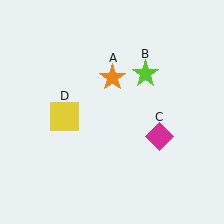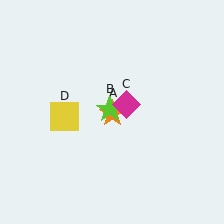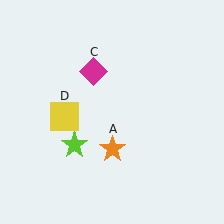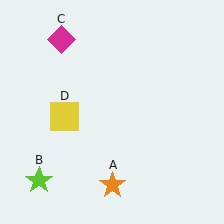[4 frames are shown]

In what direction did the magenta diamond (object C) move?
The magenta diamond (object C) moved up and to the left.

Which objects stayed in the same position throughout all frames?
Yellow square (object D) remained stationary.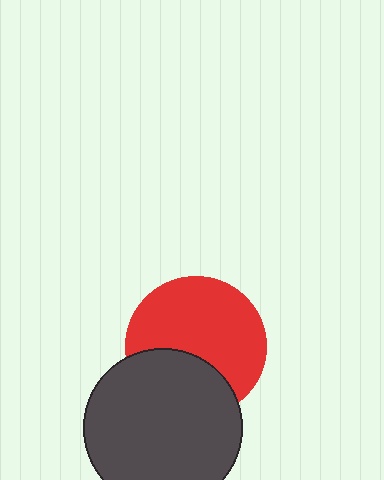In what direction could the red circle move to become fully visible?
The red circle could move up. That would shift it out from behind the dark gray circle entirely.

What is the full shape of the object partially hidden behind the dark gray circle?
The partially hidden object is a red circle.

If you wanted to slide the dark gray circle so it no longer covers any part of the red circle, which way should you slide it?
Slide it down — that is the most direct way to separate the two shapes.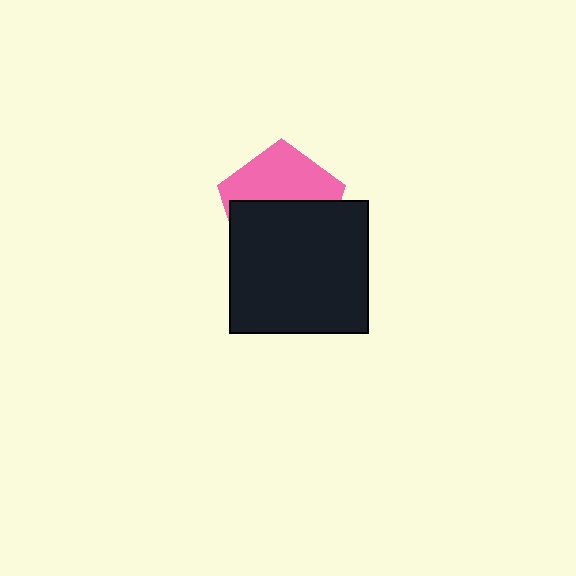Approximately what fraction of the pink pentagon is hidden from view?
Roughly 56% of the pink pentagon is hidden behind the black rectangle.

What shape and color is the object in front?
The object in front is a black rectangle.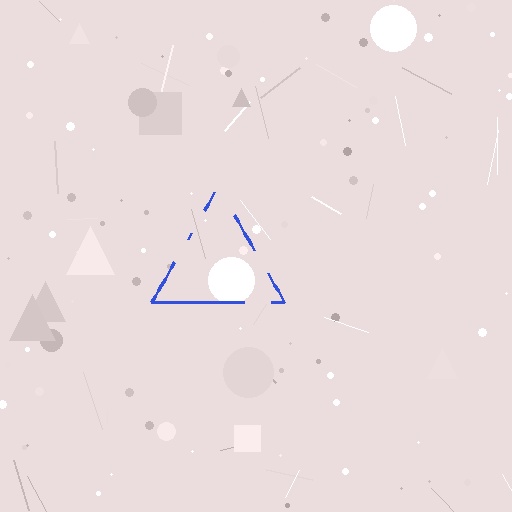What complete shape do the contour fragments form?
The contour fragments form a triangle.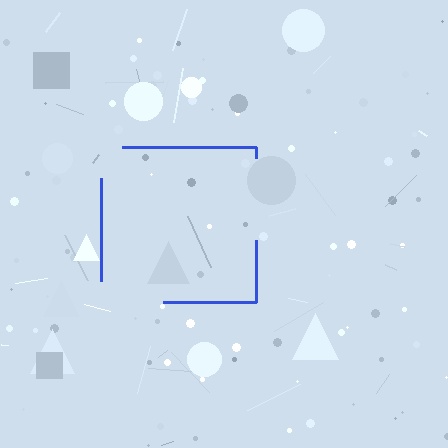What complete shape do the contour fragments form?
The contour fragments form a square.